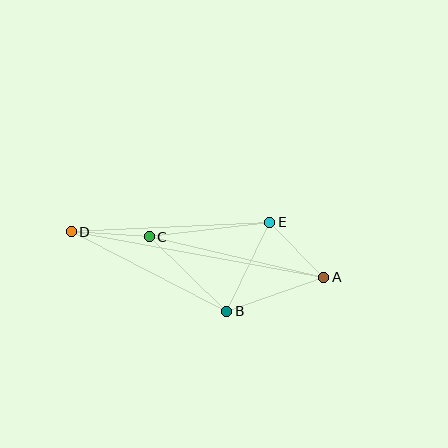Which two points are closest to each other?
Points A and E are closest to each other.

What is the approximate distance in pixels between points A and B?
The distance between A and B is approximately 103 pixels.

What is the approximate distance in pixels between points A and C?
The distance between A and C is approximately 179 pixels.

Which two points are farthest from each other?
Points A and D are farthest from each other.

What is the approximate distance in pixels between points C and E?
The distance between C and E is approximately 121 pixels.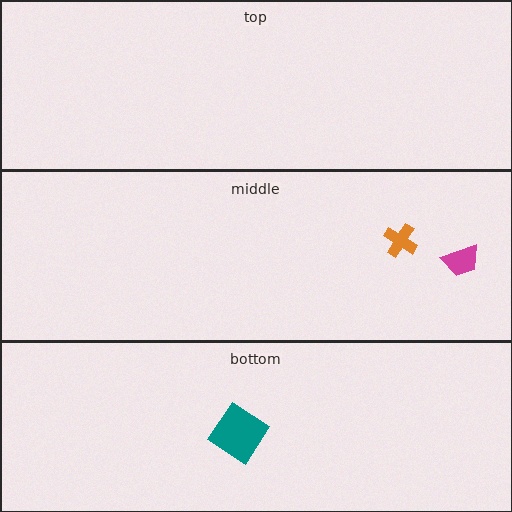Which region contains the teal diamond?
The bottom region.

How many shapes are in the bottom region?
1.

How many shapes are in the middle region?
2.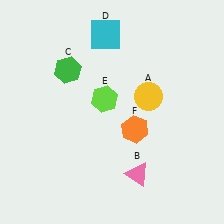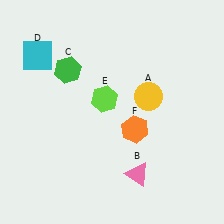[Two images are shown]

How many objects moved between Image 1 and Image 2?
1 object moved between the two images.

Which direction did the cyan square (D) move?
The cyan square (D) moved left.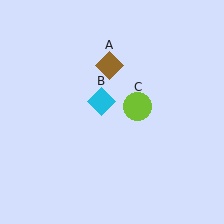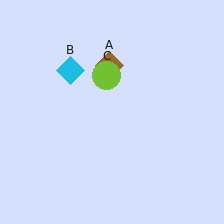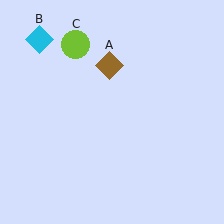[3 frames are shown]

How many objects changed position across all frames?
2 objects changed position: cyan diamond (object B), lime circle (object C).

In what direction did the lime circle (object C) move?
The lime circle (object C) moved up and to the left.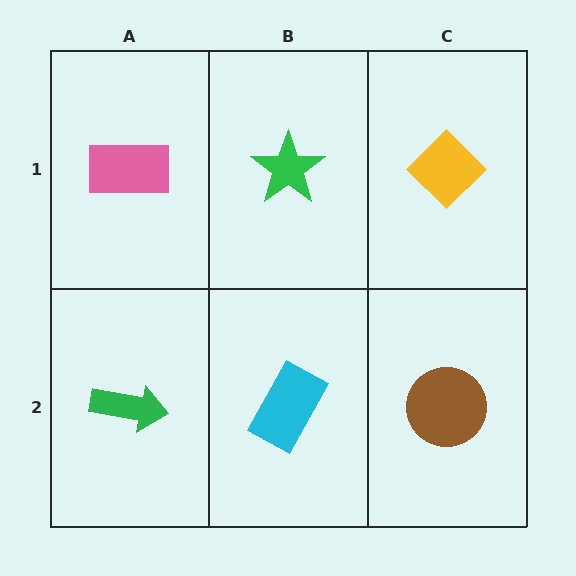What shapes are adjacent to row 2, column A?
A pink rectangle (row 1, column A), a cyan rectangle (row 2, column B).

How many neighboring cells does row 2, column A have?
2.